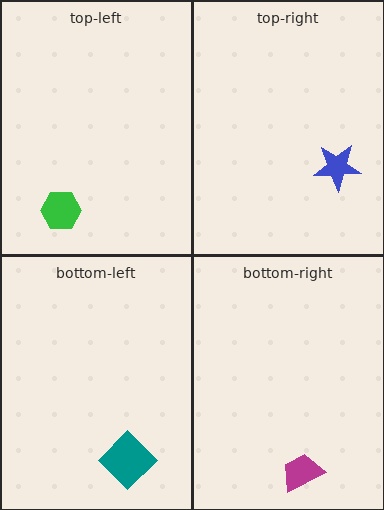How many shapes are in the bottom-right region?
1.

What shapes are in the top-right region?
The blue star.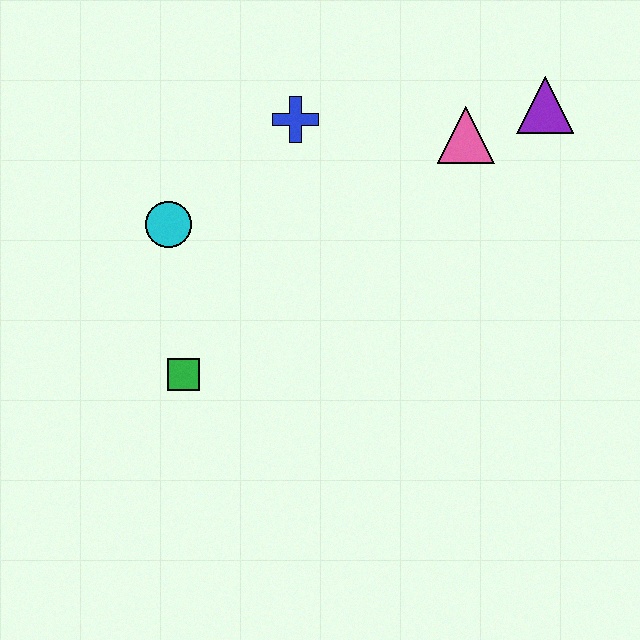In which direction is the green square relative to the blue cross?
The green square is below the blue cross.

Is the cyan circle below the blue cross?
Yes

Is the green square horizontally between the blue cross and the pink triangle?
No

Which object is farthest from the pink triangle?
The green square is farthest from the pink triangle.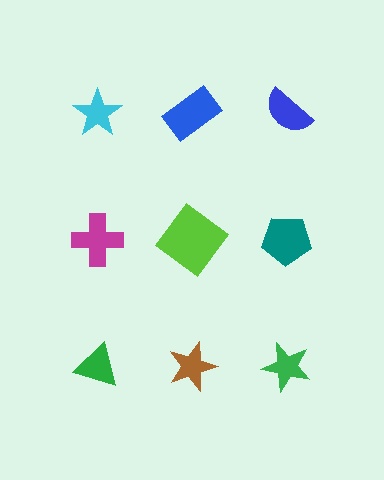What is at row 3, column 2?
A brown star.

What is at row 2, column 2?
A lime diamond.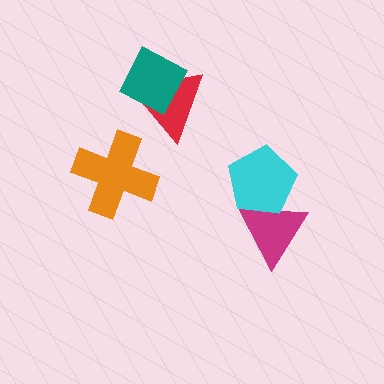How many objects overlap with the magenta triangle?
1 object overlaps with the magenta triangle.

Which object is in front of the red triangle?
The teal square is in front of the red triangle.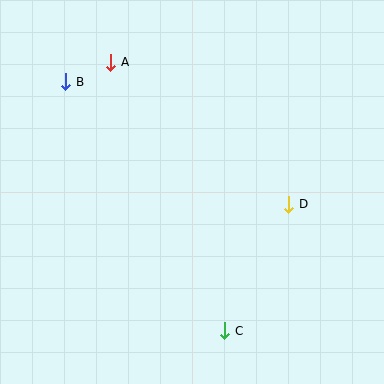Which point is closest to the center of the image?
Point D at (289, 204) is closest to the center.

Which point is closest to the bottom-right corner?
Point C is closest to the bottom-right corner.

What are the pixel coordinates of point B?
Point B is at (66, 82).